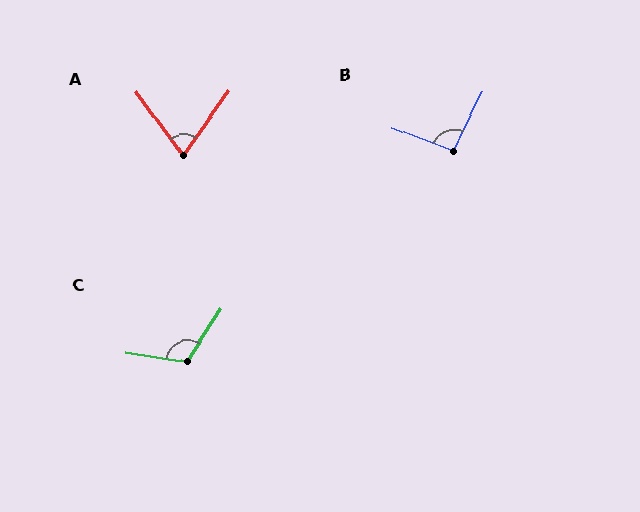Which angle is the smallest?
A, at approximately 72 degrees.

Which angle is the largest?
C, at approximately 114 degrees.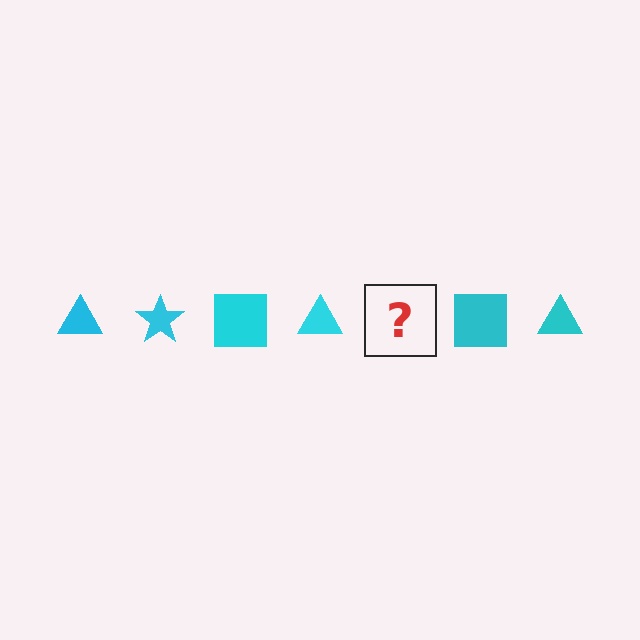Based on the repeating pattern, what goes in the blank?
The blank should be a cyan star.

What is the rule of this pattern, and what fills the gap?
The rule is that the pattern cycles through triangle, star, square shapes in cyan. The gap should be filled with a cyan star.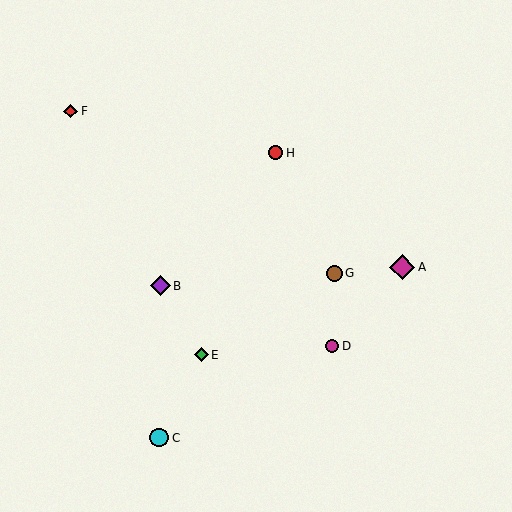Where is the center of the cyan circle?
The center of the cyan circle is at (159, 438).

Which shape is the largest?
The magenta diamond (labeled A) is the largest.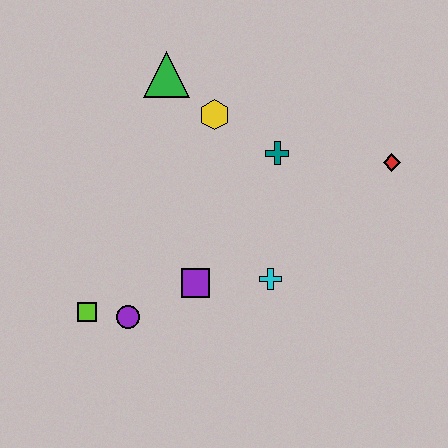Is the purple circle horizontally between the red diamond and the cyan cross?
No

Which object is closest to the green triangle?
The yellow hexagon is closest to the green triangle.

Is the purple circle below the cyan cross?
Yes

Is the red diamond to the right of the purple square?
Yes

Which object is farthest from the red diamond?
The lime square is farthest from the red diamond.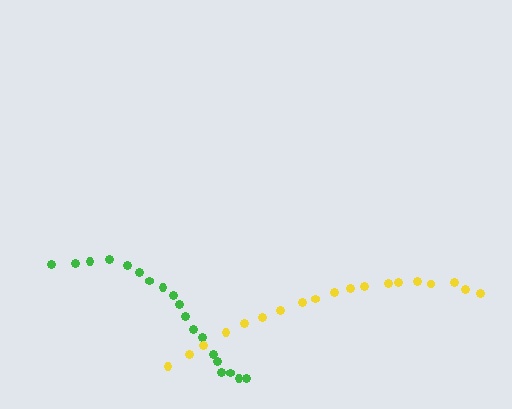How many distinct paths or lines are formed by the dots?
There are 2 distinct paths.